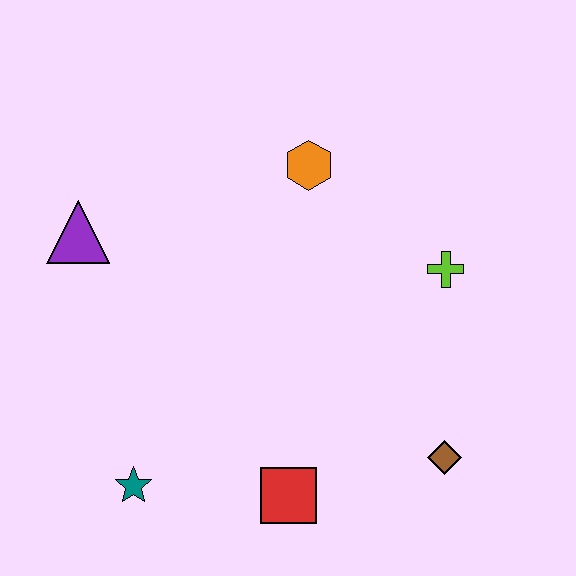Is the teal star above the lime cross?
No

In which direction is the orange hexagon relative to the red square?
The orange hexagon is above the red square.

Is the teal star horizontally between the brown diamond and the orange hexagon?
No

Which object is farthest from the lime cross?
The teal star is farthest from the lime cross.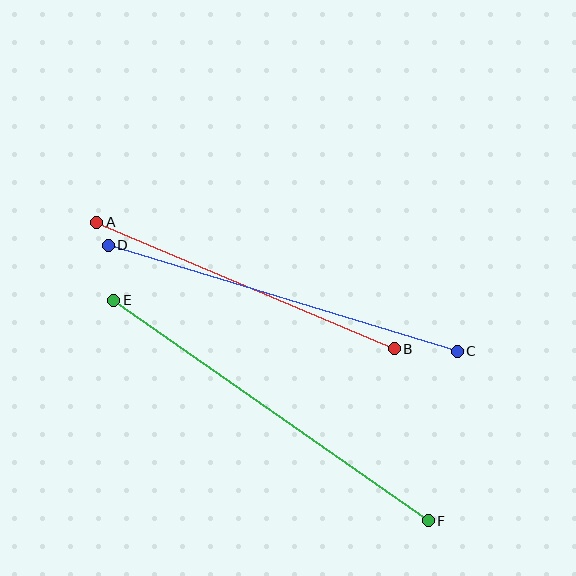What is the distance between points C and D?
The distance is approximately 365 pixels.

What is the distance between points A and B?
The distance is approximately 323 pixels.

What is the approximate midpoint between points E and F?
The midpoint is at approximately (271, 410) pixels.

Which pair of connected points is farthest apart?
Points E and F are farthest apart.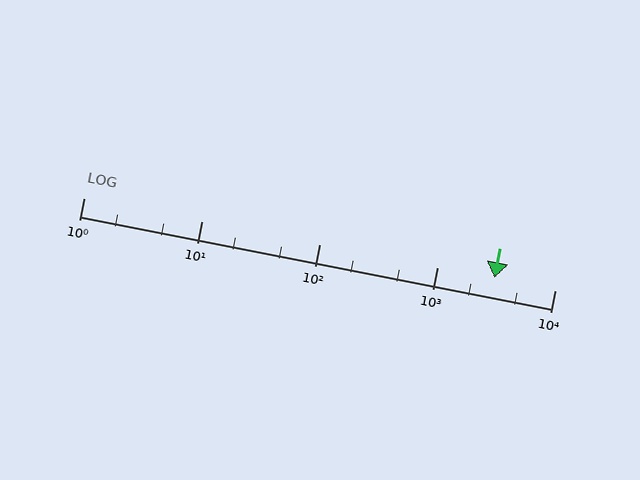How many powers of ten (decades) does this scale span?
The scale spans 4 decades, from 1 to 10000.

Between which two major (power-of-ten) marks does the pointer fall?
The pointer is between 1000 and 10000.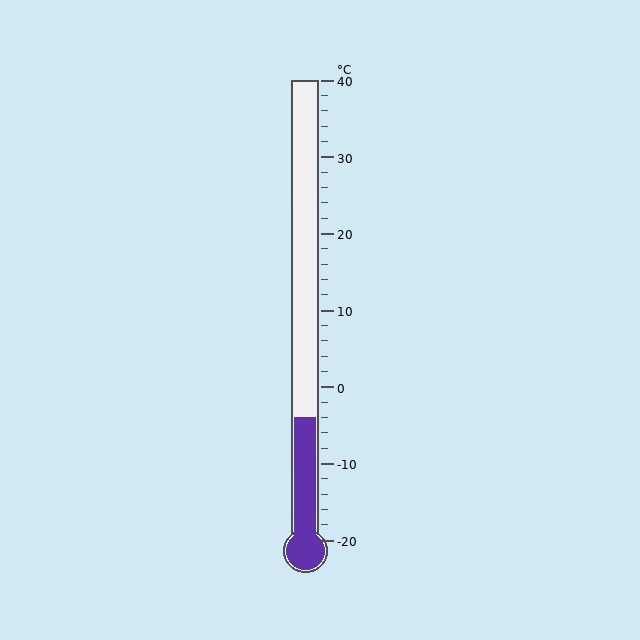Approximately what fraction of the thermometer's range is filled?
The thermometer is filled to approximately 25% of its range.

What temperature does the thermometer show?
The thermometer shows approximately -4°C.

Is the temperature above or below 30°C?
The temperature is below 30°C.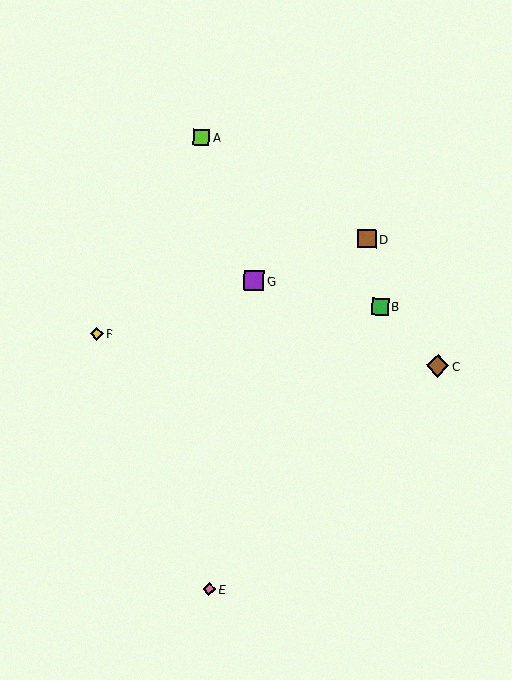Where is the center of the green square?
The center of the green square is at (380, 307).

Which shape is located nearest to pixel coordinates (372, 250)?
The brown square (labeled D) at (367, 239) is nearest to that location.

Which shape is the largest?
The brown diamond (labeled C) is the largest.